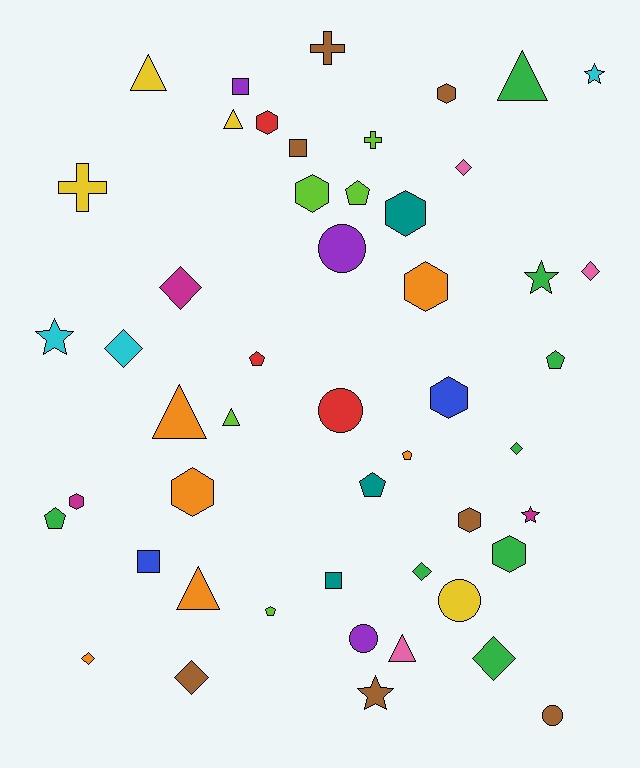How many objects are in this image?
There are 50 objects.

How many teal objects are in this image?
There are 3 teal objects.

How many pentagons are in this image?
There are 7 pentagons.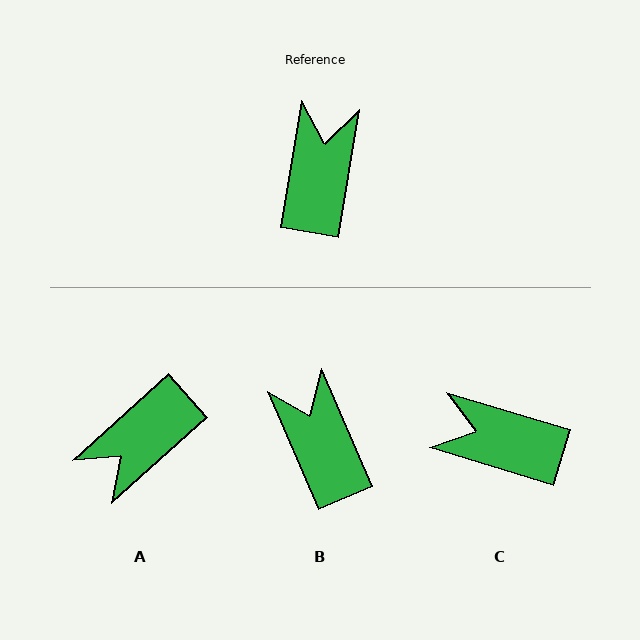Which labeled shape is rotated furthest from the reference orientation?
A, about 141 degrees away.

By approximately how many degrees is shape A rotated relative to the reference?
Approximately 141 degrees counter-clockwise.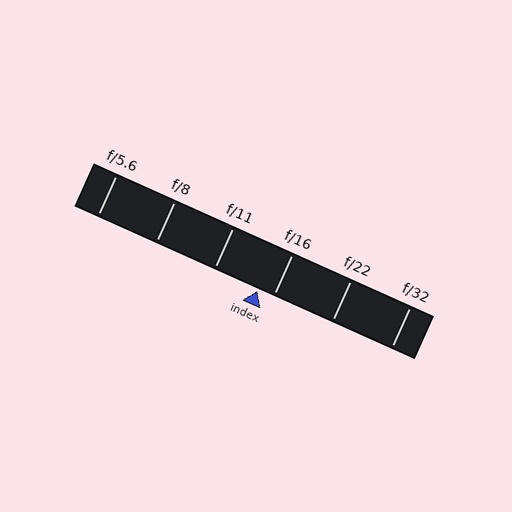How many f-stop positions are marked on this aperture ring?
There are 6 f-stop positions marked.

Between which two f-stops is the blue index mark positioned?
The index mark is between f/11 and f/16.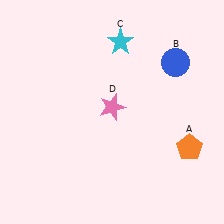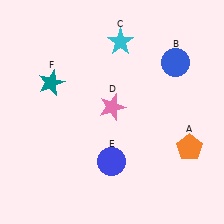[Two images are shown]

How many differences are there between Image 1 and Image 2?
There are 2 differences between the two images.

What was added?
A blue circle (E), a teal star (F) were added in Image 2.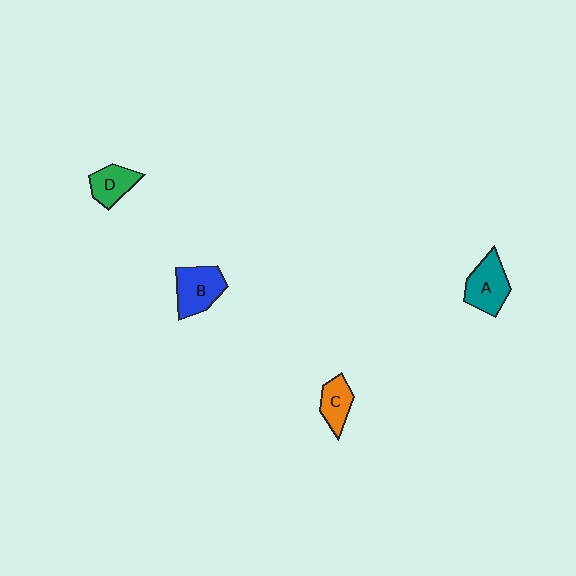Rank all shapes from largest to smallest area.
From largest to smallest: B (blue), A (teal), D (green), C (orange).